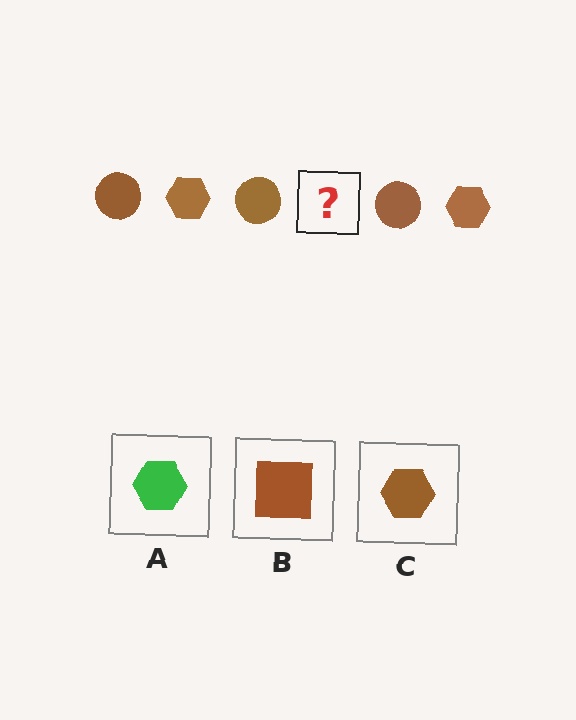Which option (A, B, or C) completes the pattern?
C.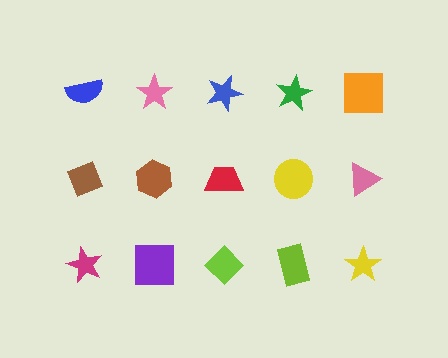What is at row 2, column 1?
A brown diamond.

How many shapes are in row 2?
5 shapes.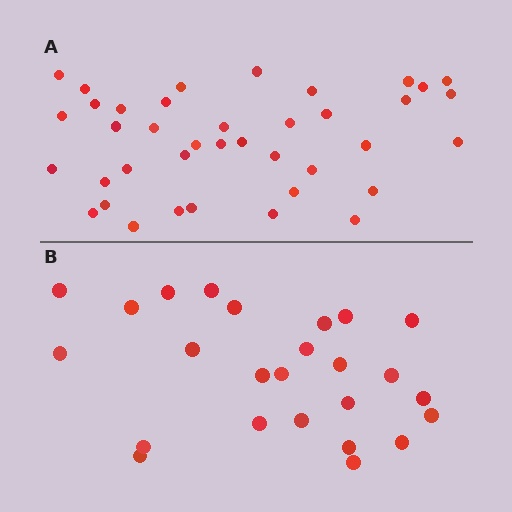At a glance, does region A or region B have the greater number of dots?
Region A (the top region) has more dots.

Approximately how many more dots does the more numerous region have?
Region A has approximately 15 more dots than region B.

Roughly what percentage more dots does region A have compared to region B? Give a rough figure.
About 55% more.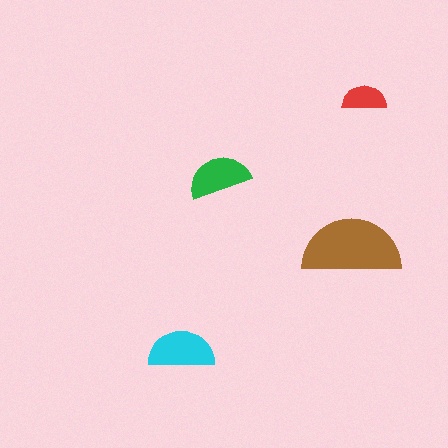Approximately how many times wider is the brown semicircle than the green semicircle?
About 1.5 times wider.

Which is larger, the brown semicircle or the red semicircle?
The brown one.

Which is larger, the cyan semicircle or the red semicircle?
The cyan one.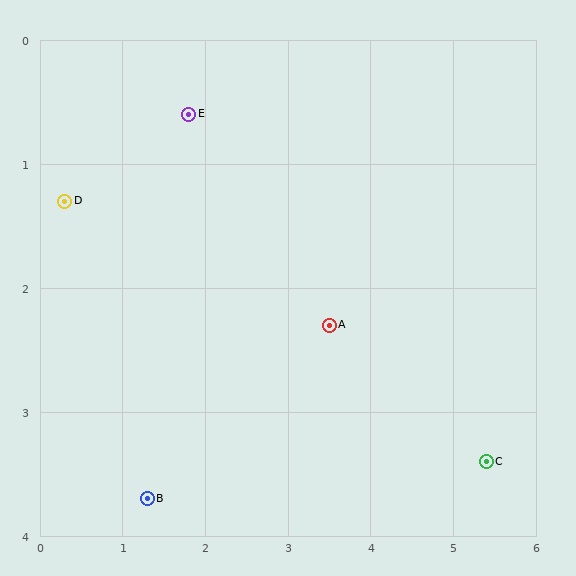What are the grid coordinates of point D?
Point D is at approximately (0.3, 1.3).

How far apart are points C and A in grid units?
Points C and A are about 2.2 grid units apart.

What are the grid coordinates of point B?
Point B is at approximately (1.3, 3.7).